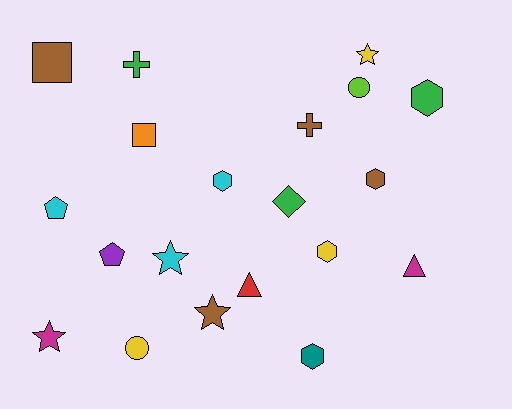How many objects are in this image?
There are 20 objects.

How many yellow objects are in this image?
There are 3 yellow objects.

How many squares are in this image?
There are 2 squares.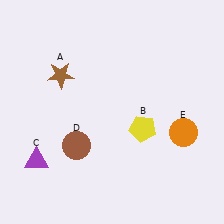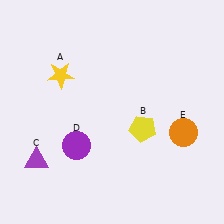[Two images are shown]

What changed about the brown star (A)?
In Image 1, A is brown. In Image 2, it changed to yellow.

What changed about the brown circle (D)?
In Image 1, D is brown. In Image 2, it changed to purple.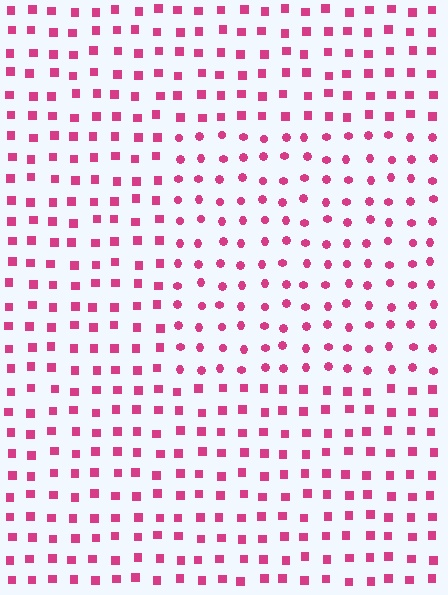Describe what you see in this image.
The image is filled with small magenta elements arranged in a uniform grid. A rectangle-shaped region contains circles, while the surrounding area contains squares. The boundary is defined purely by the change in element shape.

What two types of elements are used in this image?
The image uses circles inside the rectangle region and squares outside it.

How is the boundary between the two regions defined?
The boundary is defined by a change in element shape: circles inside vs. squares outside. All elements share the same color and spacing.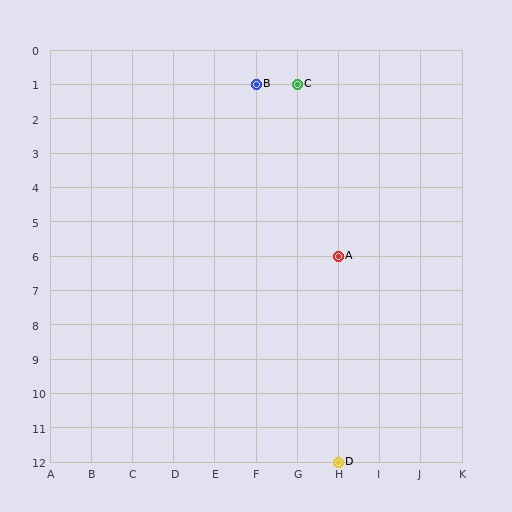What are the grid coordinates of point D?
Point D is at grid coordinates (H, 12).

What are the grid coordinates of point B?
Point B is at grid coordinates (F, 1).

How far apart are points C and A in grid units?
Points C and A are 1 column and 5 rows apart (about 5.1 grid units diagonally).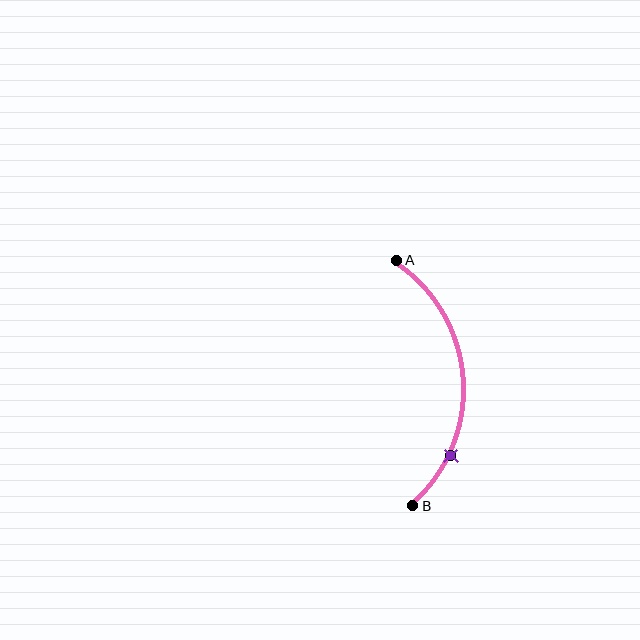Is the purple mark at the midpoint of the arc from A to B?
No. The purple mark lies on the arc but is closer to endpoint B. The arc midpoint would be at the point on the curve equidistant along the arc from both A and B.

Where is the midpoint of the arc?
The arc midpoint is the point on the curve farthest from the straight line joining A and B. It sits to the right of that line.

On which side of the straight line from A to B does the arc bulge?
The arc bulges to the right of the straight line connecting A and B.